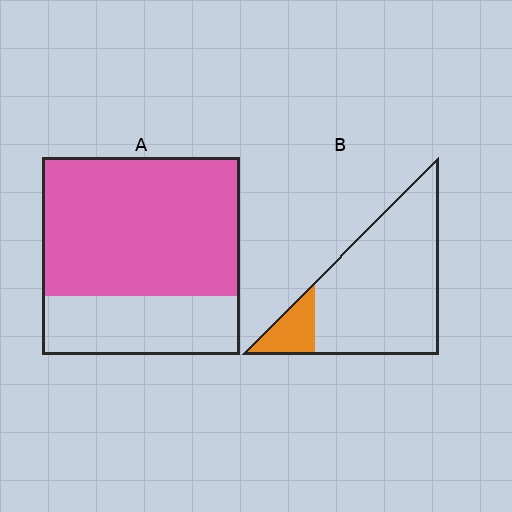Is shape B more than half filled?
No.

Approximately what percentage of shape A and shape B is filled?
A is approximately 70% and B is approximately 15%.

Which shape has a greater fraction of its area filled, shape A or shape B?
Shape A.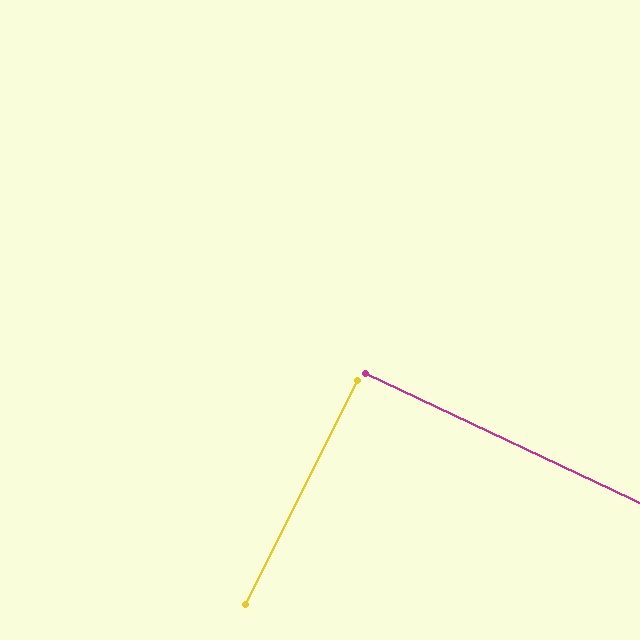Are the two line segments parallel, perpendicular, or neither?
Perpendicular — they meet at approximately 89°.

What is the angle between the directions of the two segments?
Approximately 89 degrees.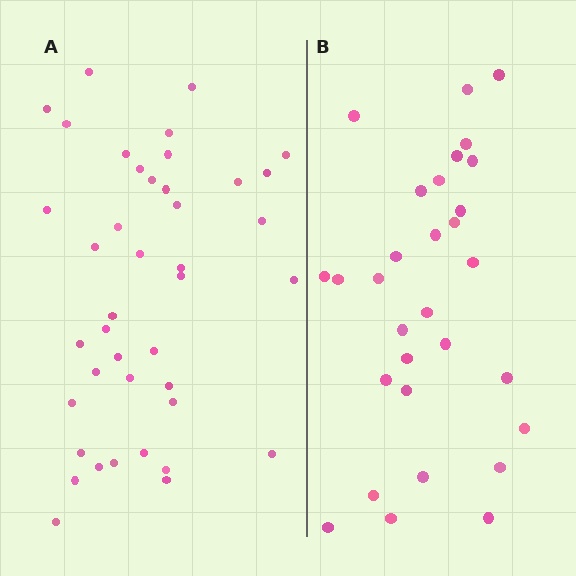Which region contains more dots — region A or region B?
Region A (the left region) has more dots.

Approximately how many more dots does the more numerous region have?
Region A has roughly 12 or so more dots than region B.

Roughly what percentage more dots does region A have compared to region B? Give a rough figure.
About 35% more.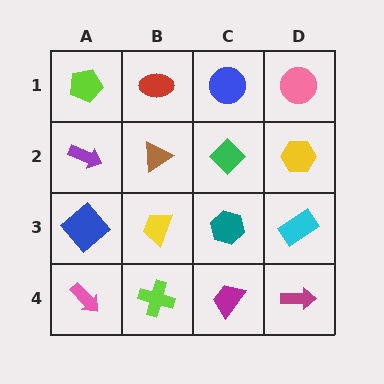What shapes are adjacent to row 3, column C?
A green diamond (row 2, column C), a magenta trapezoid (row 4, column C), a yellow trapezoid (row 3, column B), a cyan rectangle (row 3, column D).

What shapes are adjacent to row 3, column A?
A purple arrow (row 2, column A), a pink arrow (row 4, column A), a yellow trapezoid (row 3, column B).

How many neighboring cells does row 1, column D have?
2.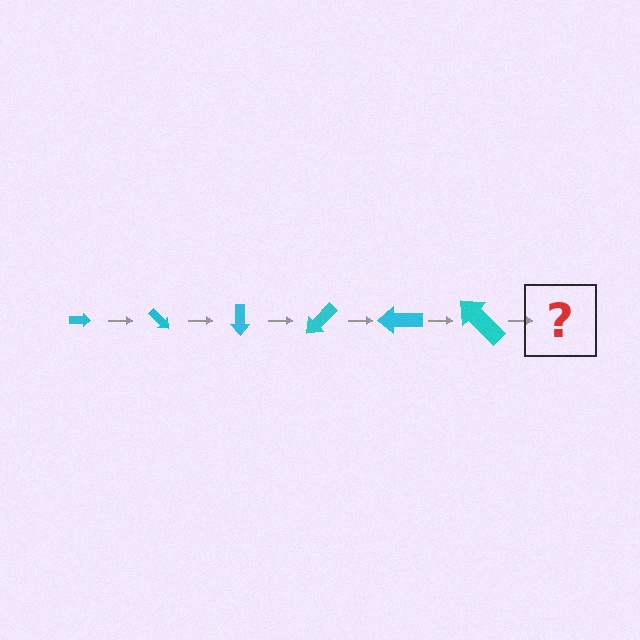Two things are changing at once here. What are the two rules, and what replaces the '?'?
The two rules are that the arrow grows larger each step and it rotates 45 degrees each step. The '?' should be an arrow, larger than the previous one and rotated 270 degrees from the start.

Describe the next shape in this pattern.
It should be an arrow, larger than the previous one and rotated 270 degrees from the start.